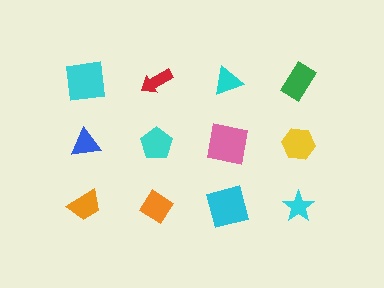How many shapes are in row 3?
4 shapes.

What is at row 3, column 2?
An orange diamond.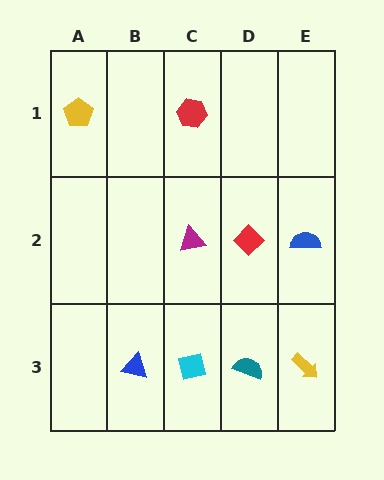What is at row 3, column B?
A blue triangle.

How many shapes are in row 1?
2 shapes.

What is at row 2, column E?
A blue semicircle.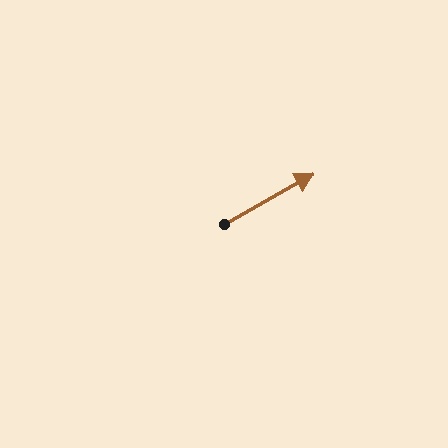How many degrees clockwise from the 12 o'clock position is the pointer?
Approximately 60 degrees.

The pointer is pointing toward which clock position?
Roughly 2 o'clock.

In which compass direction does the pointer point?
Northeast.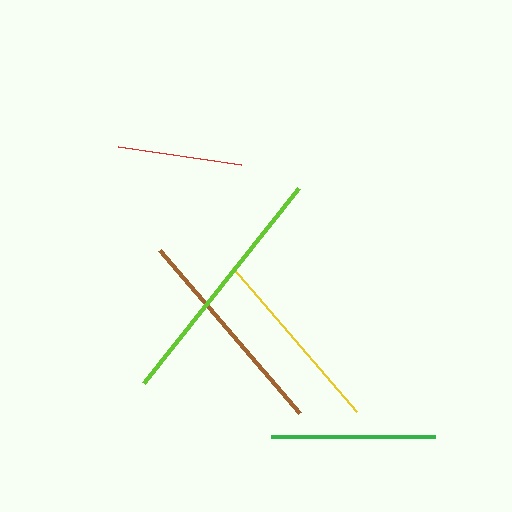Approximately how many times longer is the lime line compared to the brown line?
The lime line is approximately 1.2 times the length of the brown line.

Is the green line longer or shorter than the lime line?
The lime line is longer than the green line.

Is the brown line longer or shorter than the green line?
The brown line is longer than the green line.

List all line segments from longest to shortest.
From longest to shortest: lime, brown, yellow, green, red.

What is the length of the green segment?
The green segment is approximately 164 pixels long.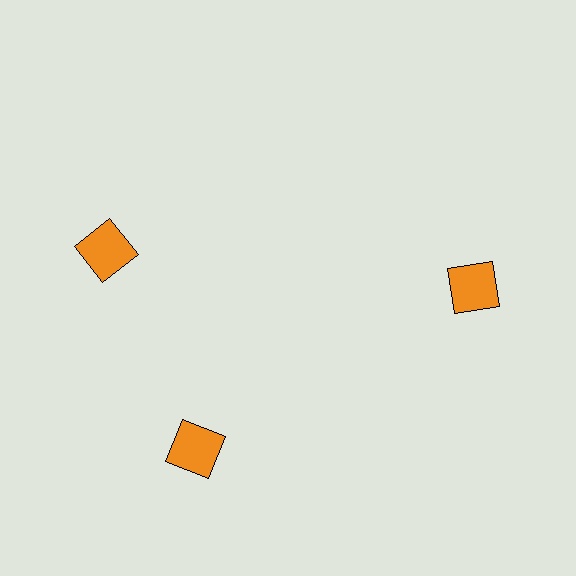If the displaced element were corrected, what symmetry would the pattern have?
It would have 3-fold rotational symmetry — the pattern would map onto itself every 120 degrees.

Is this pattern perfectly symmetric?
No. The 3 orange squares are arranged in a ring, but one element near the 11 o'clock position is rotated out of alignment along the ring, breaking the 3-fold rotational symmetry.